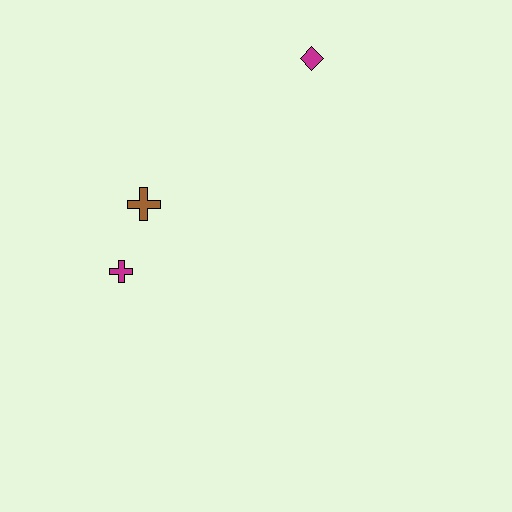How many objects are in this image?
There are 3 objects.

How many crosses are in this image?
There are 2 crosses.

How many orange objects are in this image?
There are no orange objects.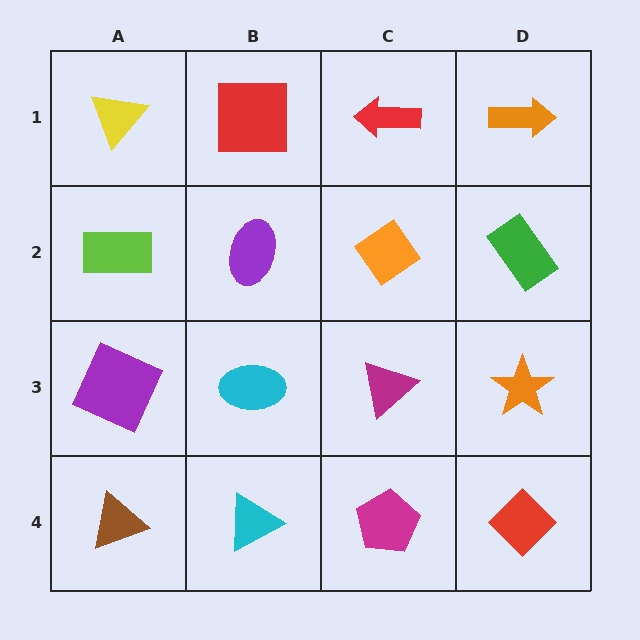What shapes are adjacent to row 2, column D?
An orange arrow (row 1, column D), an orange star (row 3, column D), an orange diamond (row 2, column C).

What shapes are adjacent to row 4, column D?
An orange star (row 3, column D), a magenta pentagon (row 4, column C).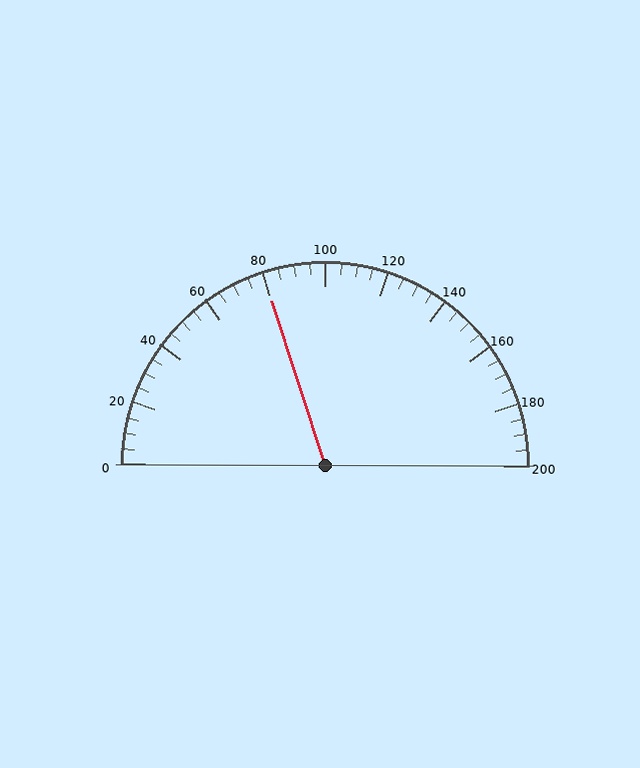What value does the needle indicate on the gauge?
The needle indicates approximately 80.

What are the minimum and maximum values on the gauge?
The gauge ranges from 0 to 200.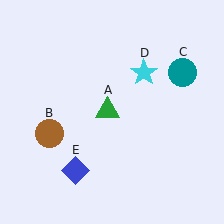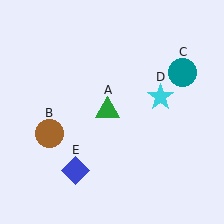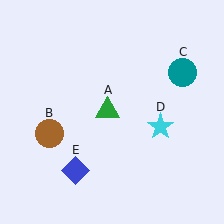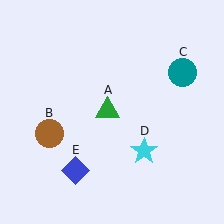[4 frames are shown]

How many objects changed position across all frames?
1 object changed position: cyan star (object D).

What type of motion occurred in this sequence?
The cyan star (object D) rotated clockwise around the center of the scene.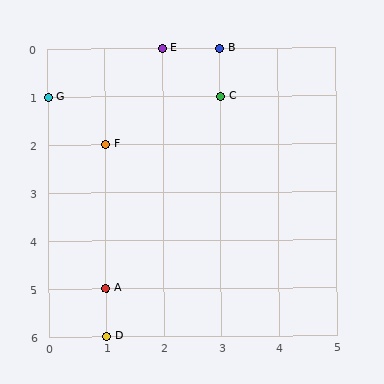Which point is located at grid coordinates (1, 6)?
Point D is at (1, 6).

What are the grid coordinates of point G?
Point G is at grid coordinates (0, 1).